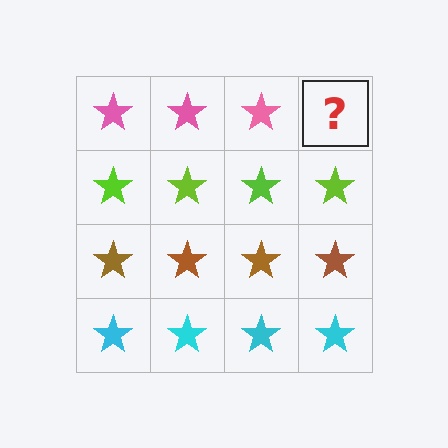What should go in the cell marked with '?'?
The missing cell should contain a pink star.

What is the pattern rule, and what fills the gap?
The rule is that each row has a consistent color. The gap should be filled with a pink star.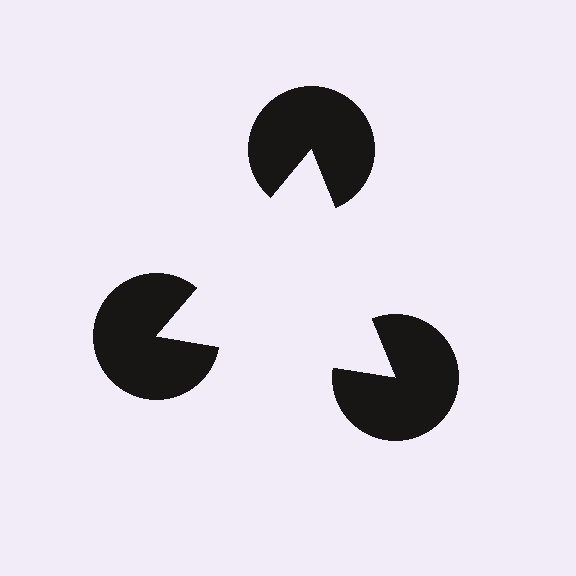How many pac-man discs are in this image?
There are 3 — one at each vertex of the illusory triangle.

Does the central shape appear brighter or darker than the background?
It typically appears slightly brighter than the background, even though no actual brightness change is drawn.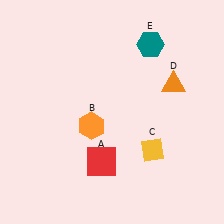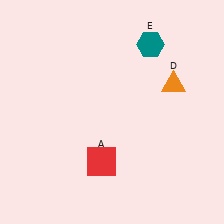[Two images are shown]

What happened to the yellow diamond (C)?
The yellow diamond (C) was removed in Image 2. It was in the bottom-right area of Image 1.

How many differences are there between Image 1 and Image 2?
There are 2 differences between the two images.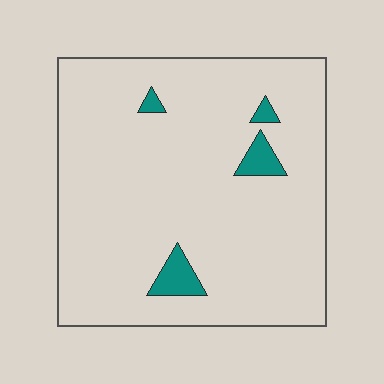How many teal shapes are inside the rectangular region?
4.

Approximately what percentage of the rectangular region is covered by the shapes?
Approximately 5%.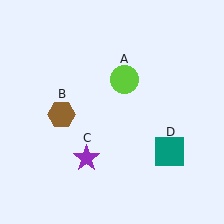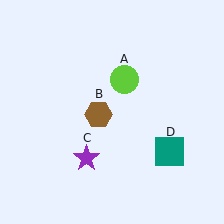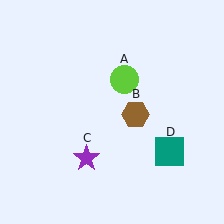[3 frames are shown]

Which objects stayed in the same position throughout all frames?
Lime circle (object A) and purple star (object C) and teal square (object D) remained stationary.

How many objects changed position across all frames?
1 object changed position: brown hexagon (object B).